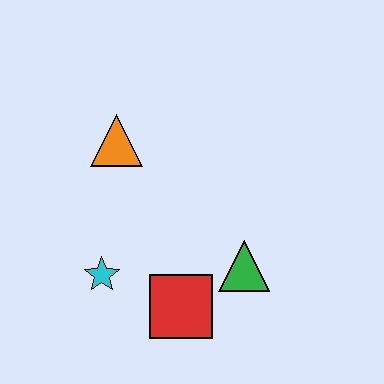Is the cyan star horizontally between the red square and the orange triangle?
No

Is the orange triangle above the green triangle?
Yes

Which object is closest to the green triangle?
The red square is closest to the green triangle.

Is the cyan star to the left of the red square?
Yes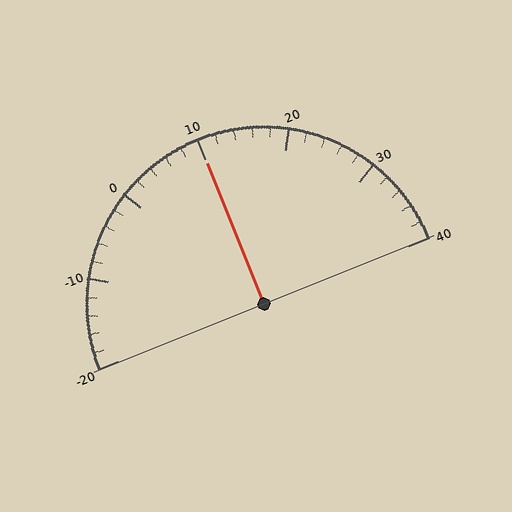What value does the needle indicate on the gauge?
The needle indicates approximately 10.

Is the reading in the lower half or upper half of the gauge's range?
The reading is in the upper half of the range (-20 to 40).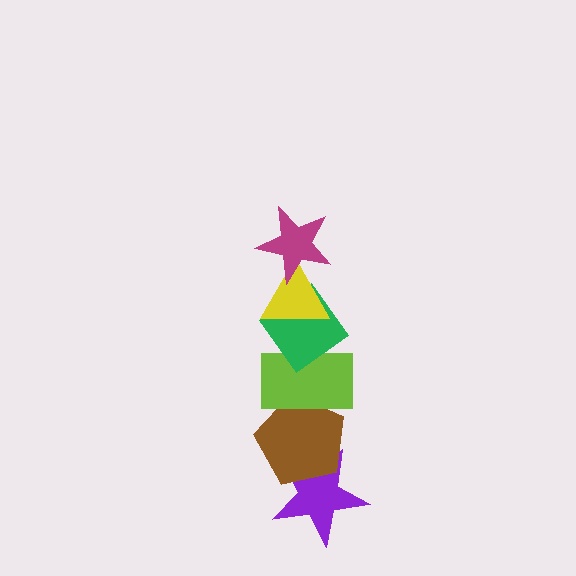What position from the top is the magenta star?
The magenta star is 1st from the top.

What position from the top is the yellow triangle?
The yellow triangle is 2nd from the top.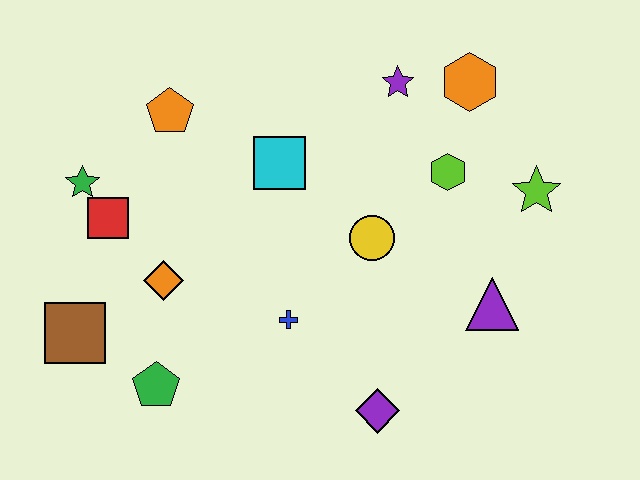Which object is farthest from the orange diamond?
The lime star is farthest from the orange diamond.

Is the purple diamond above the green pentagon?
No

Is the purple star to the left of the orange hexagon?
Yes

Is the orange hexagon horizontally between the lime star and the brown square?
Yes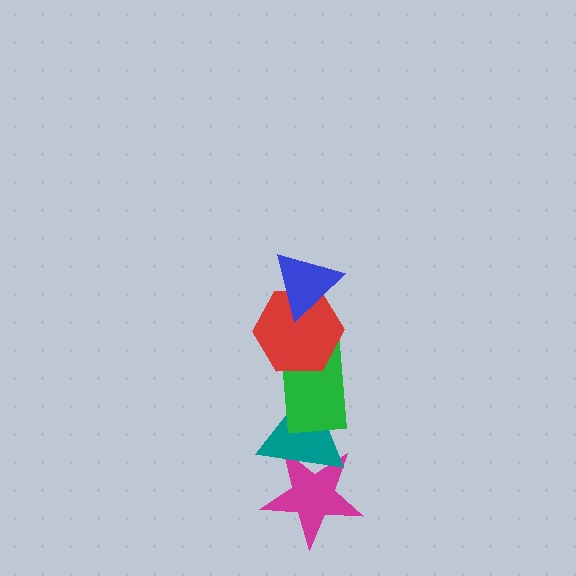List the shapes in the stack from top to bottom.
From top to bottom: the blue triangle, the red hexagon, the green rectangle, the teal triangle, the magenta star.